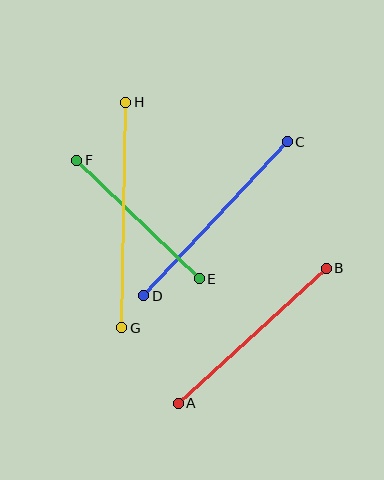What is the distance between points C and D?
The distance is approximately 211 pixels.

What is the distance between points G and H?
The distance is approximately 225 pixels.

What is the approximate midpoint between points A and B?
The midpoint is at approximately (252, 336) pixels.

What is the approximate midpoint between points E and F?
The midpoint is at approximately (138, 220) pixels.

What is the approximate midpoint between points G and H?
The midpoint is at approximately (124, 215) pixels.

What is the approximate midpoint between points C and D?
The midpoint is at approximately (216, 219) pixels.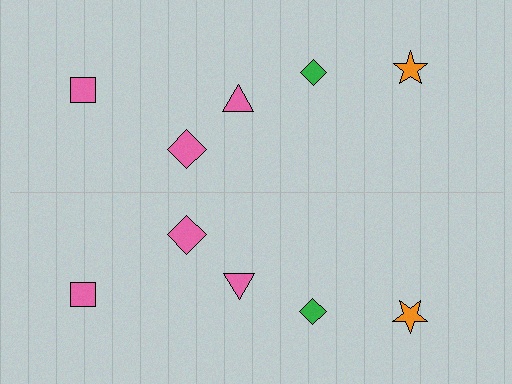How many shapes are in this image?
There are 10 shapes in this image.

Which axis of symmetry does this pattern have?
The pattern has a horizontal axis of symmetry running through the center of the image.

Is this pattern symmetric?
Yes, this pattern has bilateral (reflection) symmetry.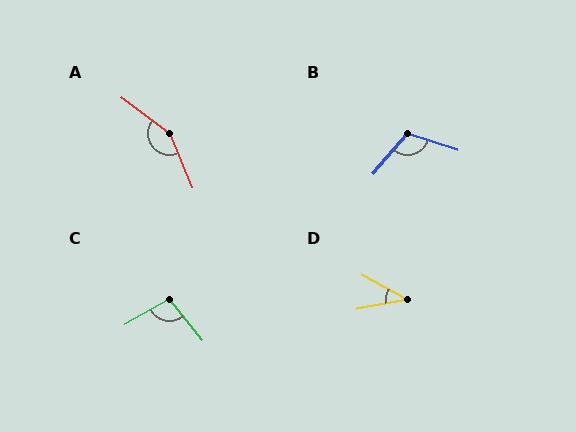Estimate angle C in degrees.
Approximately 98 degrees.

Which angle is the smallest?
D, at approximately 40 degrees.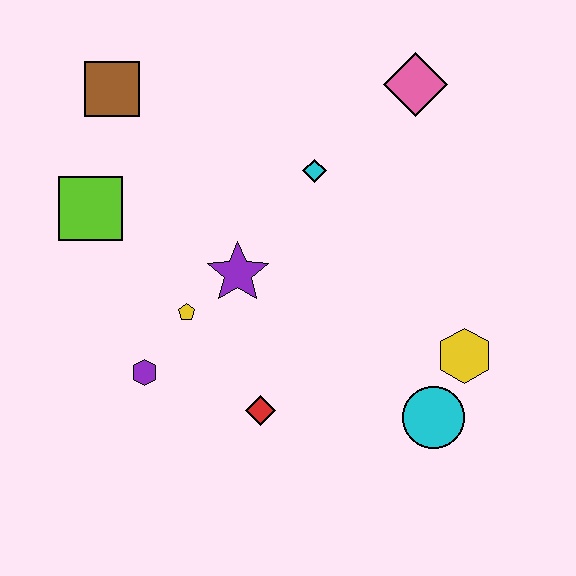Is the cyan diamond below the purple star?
No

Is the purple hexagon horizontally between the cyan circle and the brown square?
Yes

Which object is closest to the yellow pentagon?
The purple star is closest to the yellow pentagon.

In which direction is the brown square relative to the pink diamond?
The brown square is to the left of the pink diamond.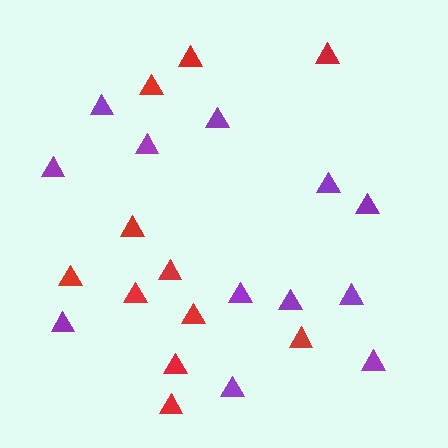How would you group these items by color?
There are 2 groups: one group of purple triangles (12) and one group of red triangles (11).